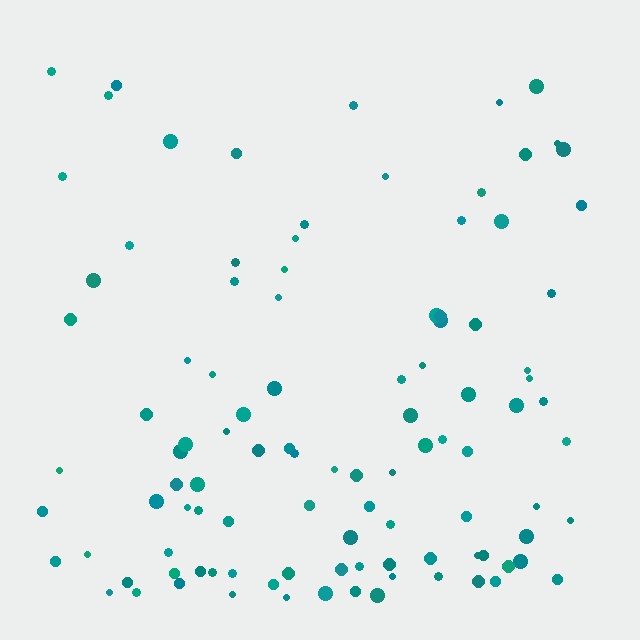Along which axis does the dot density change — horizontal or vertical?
Vertical.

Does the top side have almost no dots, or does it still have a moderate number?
Still a moderate number, just noticeably fewer than the bottom.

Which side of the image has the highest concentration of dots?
The bottom.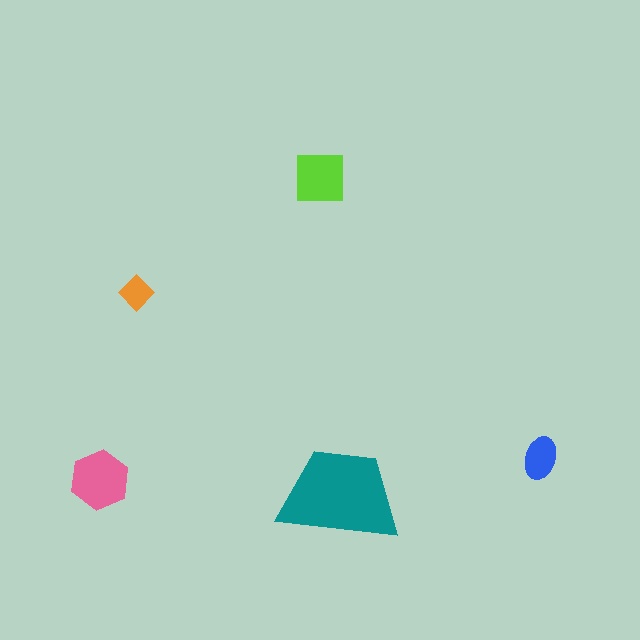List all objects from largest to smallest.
The teal trapezoid, the pink hexagon, the lime square, the blue ellipse, the orange diamond.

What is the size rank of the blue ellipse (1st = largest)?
4th.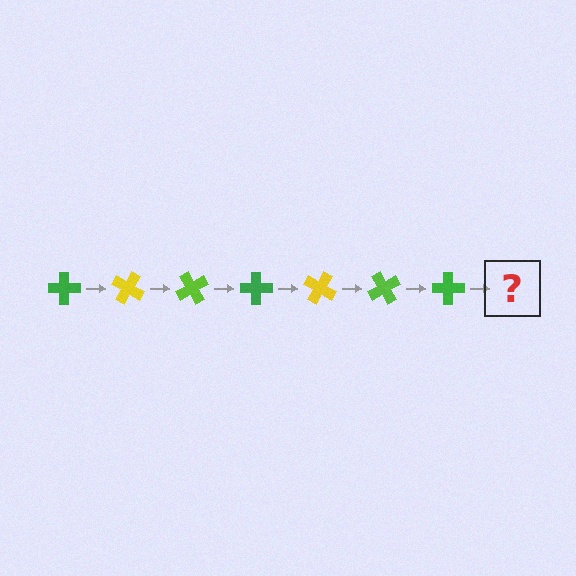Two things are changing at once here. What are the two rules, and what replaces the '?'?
The two rules are that it rotates 30 degrees each step and the color cycles through green, yellow, and lime. The '?' should be a yellow cross, rotated 210 degrees from the start.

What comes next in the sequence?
The next element should be a yellow cross, rotated 210 degrees from the start.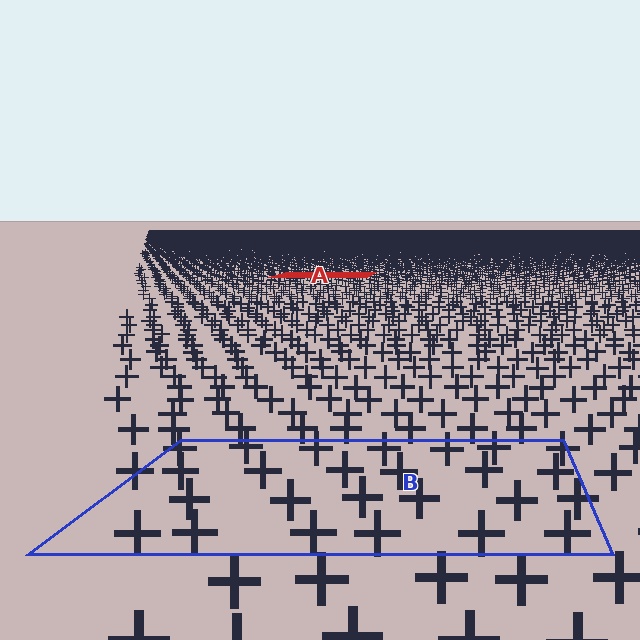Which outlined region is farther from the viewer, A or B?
Region A is farther from the viewer — the texture elements inside it appear smaller and more densely packed.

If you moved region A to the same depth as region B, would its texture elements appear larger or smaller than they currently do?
They would appear larger. At a closer depth, the same texture elements are projected at a bigger on-screen size.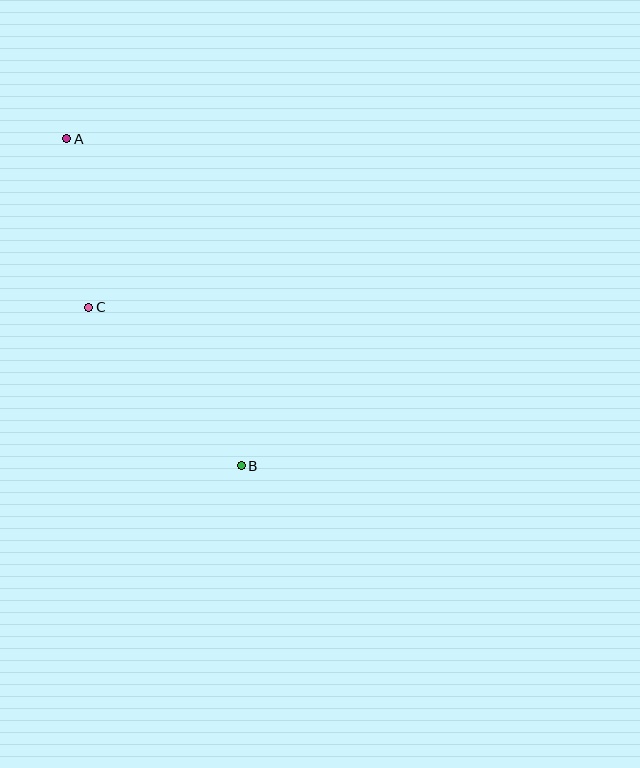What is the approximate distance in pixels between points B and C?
The distance between B and C is approximately 219 pixels.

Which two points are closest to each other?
Points A and C are closest to each other.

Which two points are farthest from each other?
Points A and B are farthest from each other.